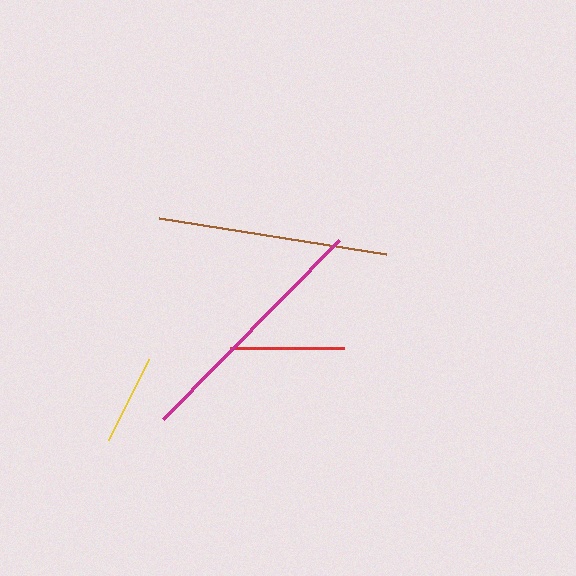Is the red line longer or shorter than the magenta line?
The magenta line is longer than the red line.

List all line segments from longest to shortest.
From longest to shortest: magenta, brown, red, yellow.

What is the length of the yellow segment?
The yellow segment is approximately 91 pixels long.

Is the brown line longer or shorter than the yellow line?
The brown line is longer than the yellow line.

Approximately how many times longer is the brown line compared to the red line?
The brown line is approximately 2.0 times the length of the red line.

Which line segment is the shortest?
The yellow line is the shortest at approximately 91 pixels.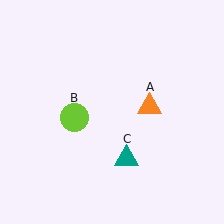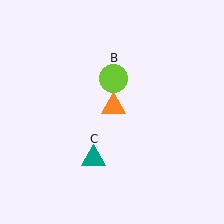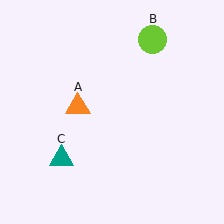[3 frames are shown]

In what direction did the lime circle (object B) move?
The lime circle (object B) moved up and to the right.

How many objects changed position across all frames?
3 objects changed position: orange triangle (object A), lime circle (object B), teal triangle (object C).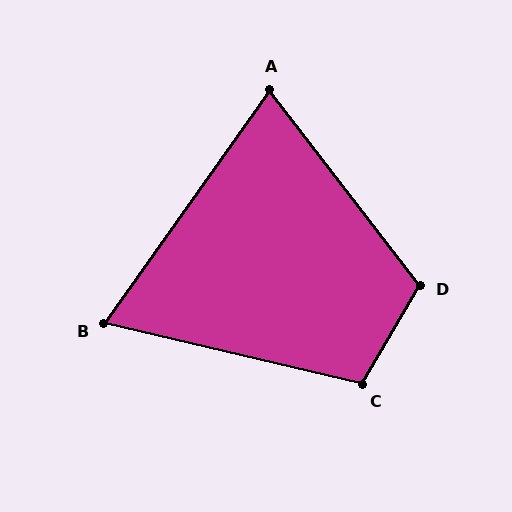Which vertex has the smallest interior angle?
B, at approximately 68 degrees.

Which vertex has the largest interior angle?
D, at approximately 112 degrees.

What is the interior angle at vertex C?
Approximately 107 degrees (obtuse).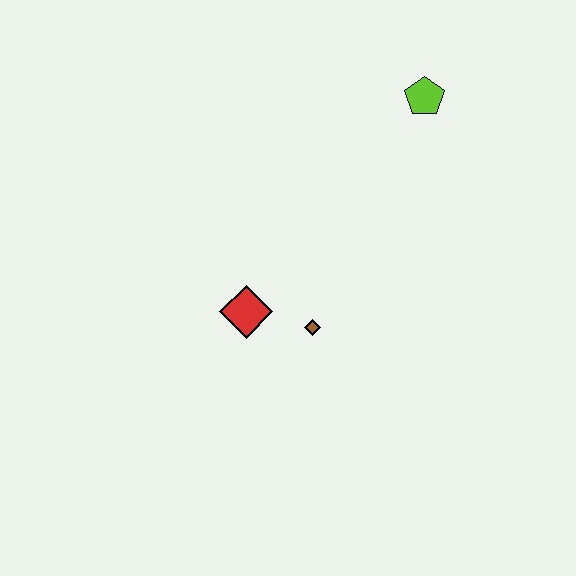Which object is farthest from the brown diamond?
The lime pentagon is farthest from the brown diamond.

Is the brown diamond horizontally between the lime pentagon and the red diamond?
Yes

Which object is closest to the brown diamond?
The red diamond is closest to the brown diamond.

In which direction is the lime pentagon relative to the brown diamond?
The lime pentagon is above the brown diamond.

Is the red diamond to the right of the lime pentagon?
No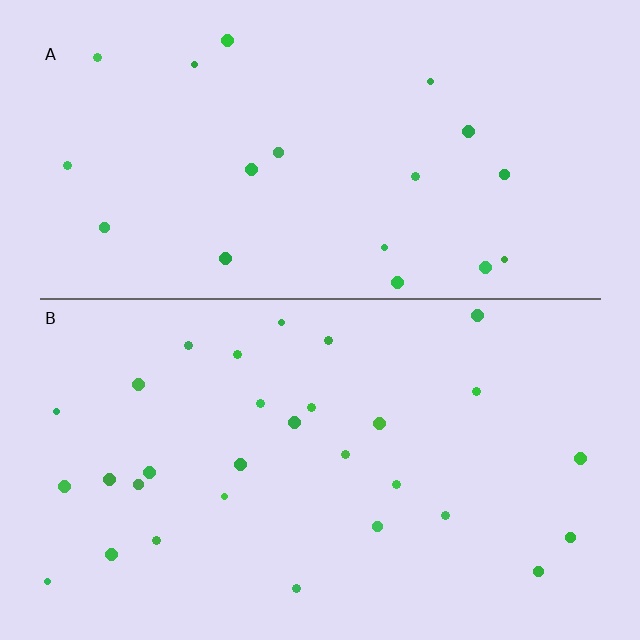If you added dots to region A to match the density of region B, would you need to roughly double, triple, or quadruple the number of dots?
Approximately double.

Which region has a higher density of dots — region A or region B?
B (the bottom).